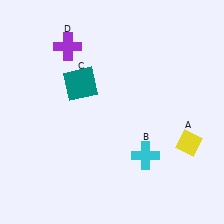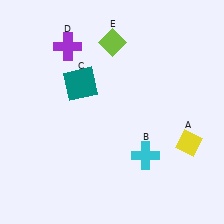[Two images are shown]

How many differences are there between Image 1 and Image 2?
There is 1 difference between the two images.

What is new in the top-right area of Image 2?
A lime diamond (E) was added in the top-right area of Image 2.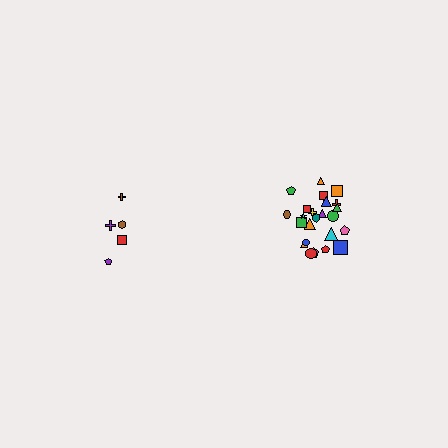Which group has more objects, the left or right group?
The right group.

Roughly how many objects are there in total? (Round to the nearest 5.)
Roughly 30 objects in total.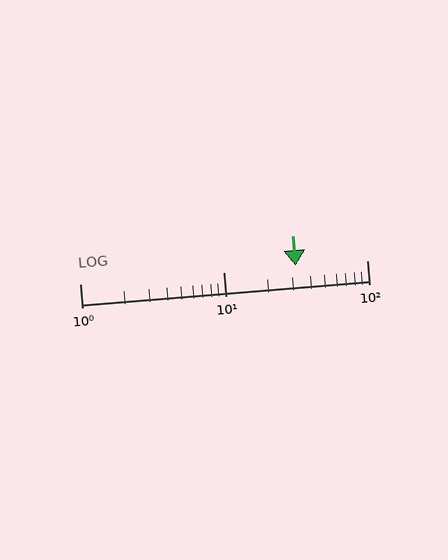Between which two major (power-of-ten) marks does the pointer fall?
The pointer is between 10 and 100.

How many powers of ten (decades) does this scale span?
The scale spans 2 decades, from 1 to 100.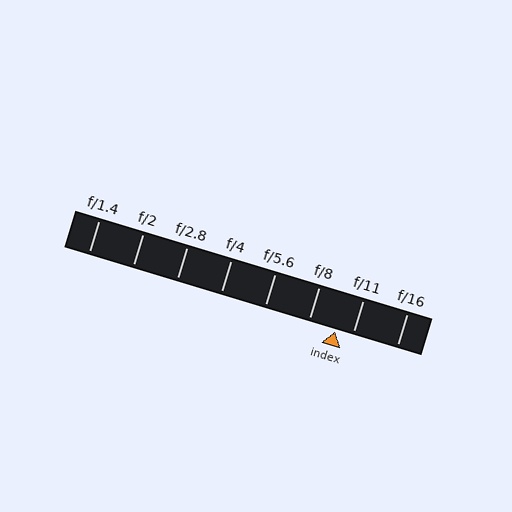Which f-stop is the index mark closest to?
The index mark is closest to f/11.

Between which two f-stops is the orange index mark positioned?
The index mark is between f/8 and f/11.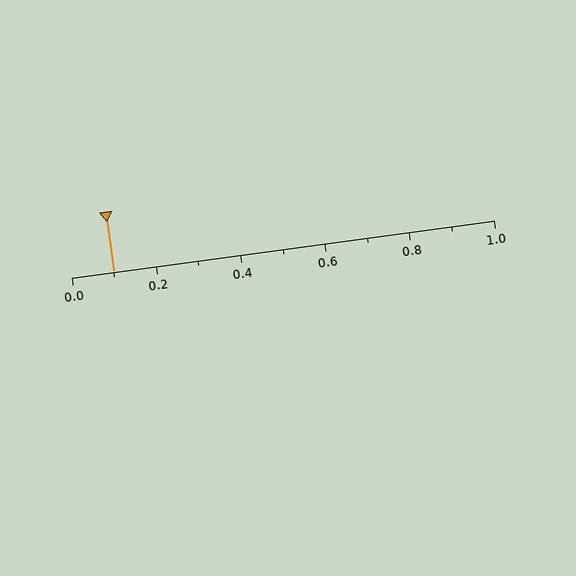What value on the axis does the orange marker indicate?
The marker indicates approximately 0.1.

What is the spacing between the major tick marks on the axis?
The major ticks are spaced 0.2 apart.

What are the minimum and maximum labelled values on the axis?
The axis runs from 0.0 to 1.0.